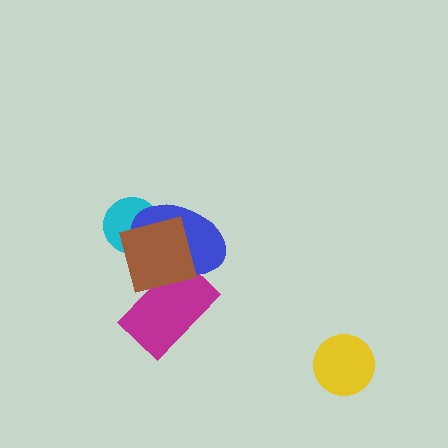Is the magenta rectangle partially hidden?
Yes, it is partially covered by another shape.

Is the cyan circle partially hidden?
Yes, it is partially covered by another shape.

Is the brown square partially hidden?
No, no other shape covers it.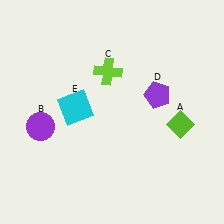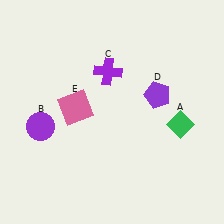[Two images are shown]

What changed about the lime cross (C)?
In Image 1, C is lime. In Image 2, it changed to purple.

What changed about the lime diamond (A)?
In Image 1, A is lime. In Image 2, it changed to green.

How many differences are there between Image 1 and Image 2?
There are 3 differences between the two images.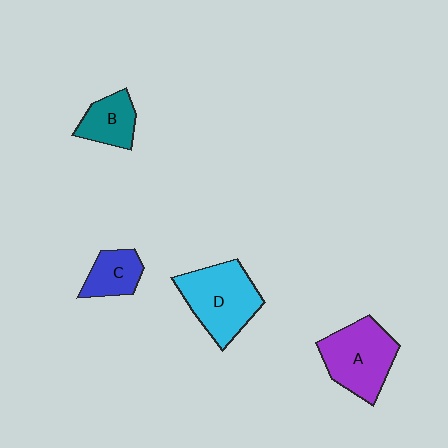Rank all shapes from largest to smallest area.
From largest to smallest: D (cyan), A (purple), B (teal), C (blue).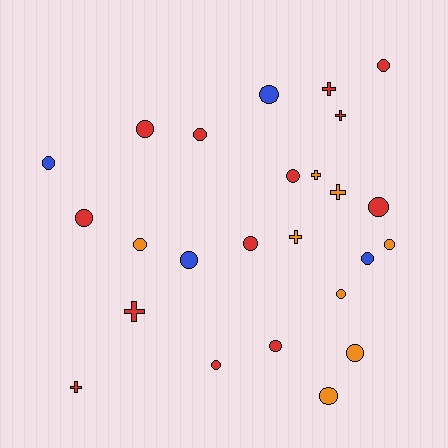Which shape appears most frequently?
Circle, with 18 objects.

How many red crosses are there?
There are 4 red crosses.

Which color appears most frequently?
Red, with 13 objects.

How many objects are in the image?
There are 25 objects.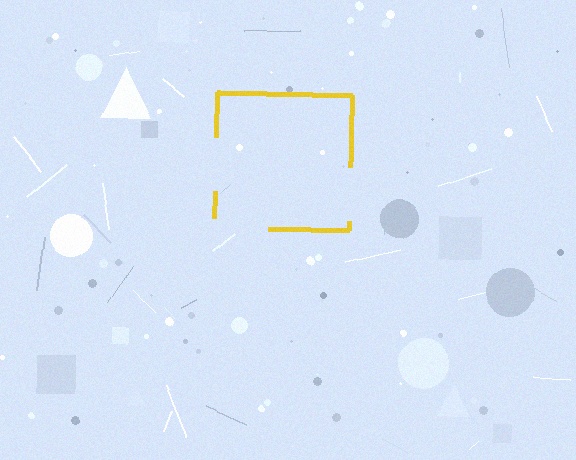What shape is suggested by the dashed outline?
The dashed outline suggests a square.